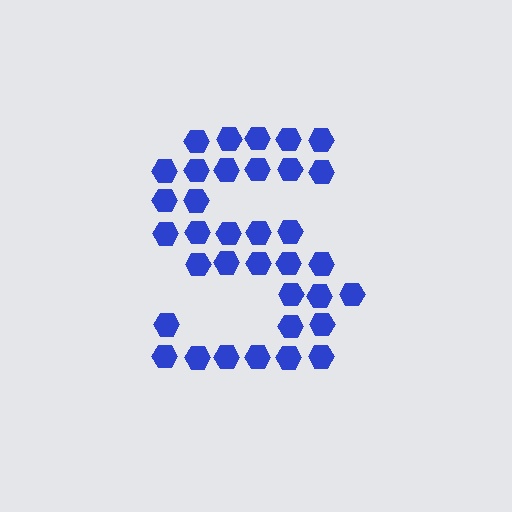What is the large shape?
The large shape is the letter S.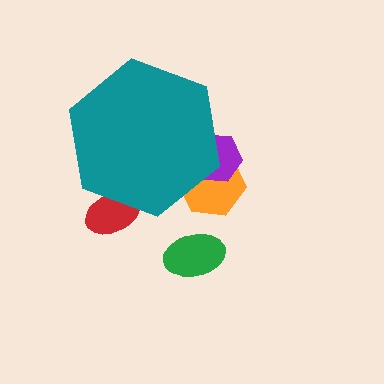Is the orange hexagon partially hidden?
Yes, the orange hexagon is partially hidden behind the teal hexagon.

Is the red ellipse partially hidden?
Yes, the red ellipse is partially hidden behind the teal hexagon.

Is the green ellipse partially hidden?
No, the green ellipse is fully visible.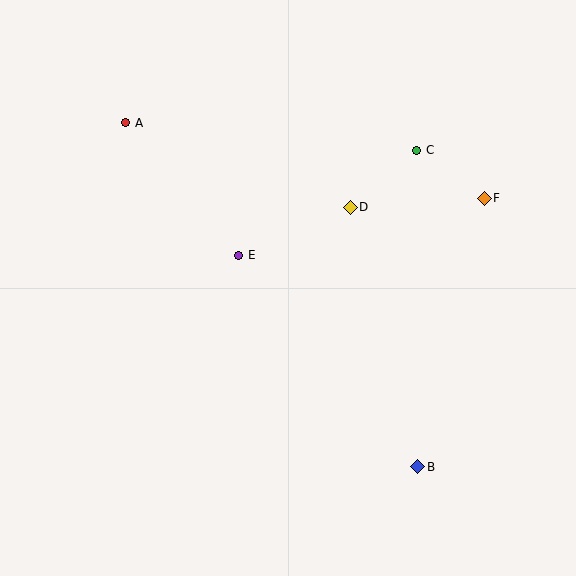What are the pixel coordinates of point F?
Point F is at (484, 198).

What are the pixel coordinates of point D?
Point D is at (350, 207).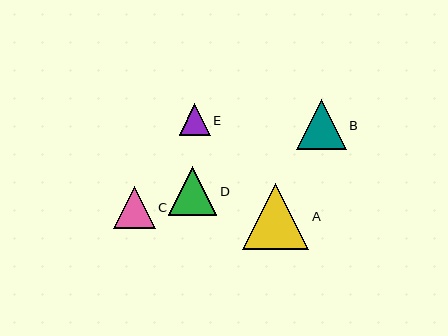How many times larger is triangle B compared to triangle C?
Triangle B is approximately 1.2 times the size of triangle C.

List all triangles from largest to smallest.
From largest to smallest: A, B, D, C, E.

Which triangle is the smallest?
Triangle E is the smallest with a size of approximately 31 pixels.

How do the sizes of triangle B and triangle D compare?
Triangle B and triangle D are approximately the same size.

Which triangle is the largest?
Triangle A is the largest with a size of approximately 66 pixels.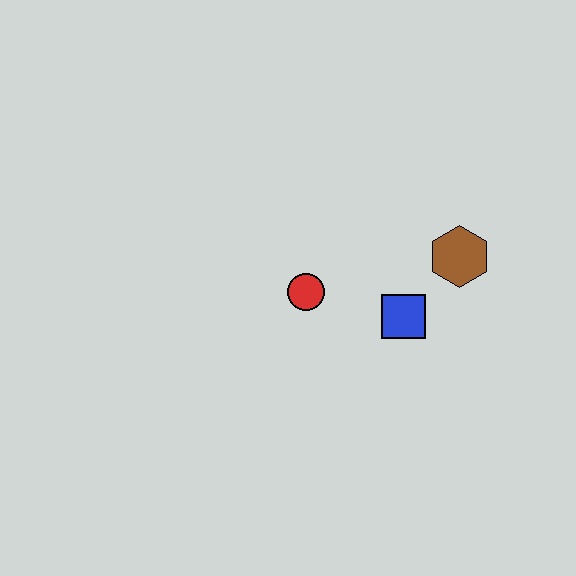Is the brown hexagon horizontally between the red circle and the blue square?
No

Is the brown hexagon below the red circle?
No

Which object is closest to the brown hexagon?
The blue square is closest to the brown hexagon.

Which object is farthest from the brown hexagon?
The red circle is farthest from the brown hexagon.